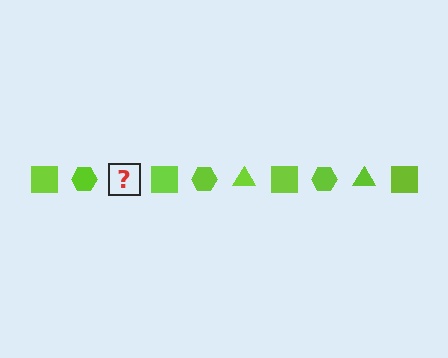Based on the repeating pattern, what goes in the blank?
The blank should be a lime triangle.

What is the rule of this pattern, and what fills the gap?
The rule is that the pattern cycles through square, hexagon, triangle shapes in lime. The gap should be filled with a lime triangle.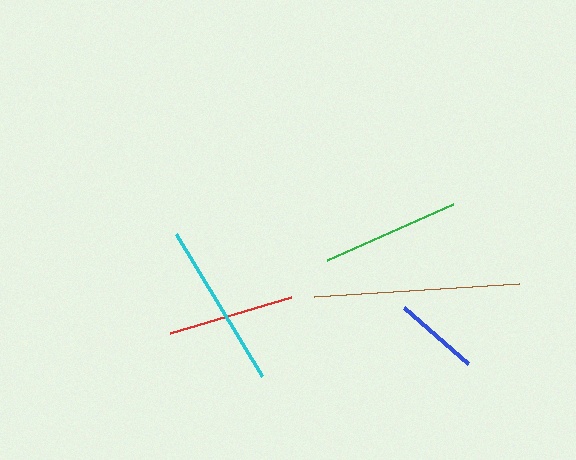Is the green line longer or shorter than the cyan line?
The cyan line is longer than the green line.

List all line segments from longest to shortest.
From longest to shortest: brown, cyan, green, red, blue.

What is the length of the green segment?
The green segment is approximately 138 pixels long.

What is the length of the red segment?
The red segment is approximately 127 pixels long.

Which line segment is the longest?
The brown line is the longest at approximately 206 pixels.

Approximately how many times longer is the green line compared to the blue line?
The green line is approximately 1.6 times the length of the blue line.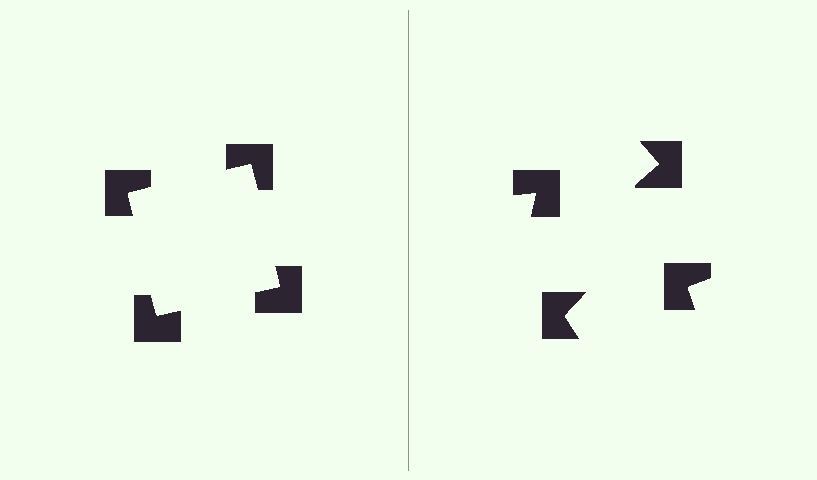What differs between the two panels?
The notched squares are positioned identically on both sides; only the wedge orientations differ. On the left they align to a square; on the right they are misaligned.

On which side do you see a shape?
An illusory square appears on the left side. On the right side the wedge cuts are rotated, so no coherent shape forms.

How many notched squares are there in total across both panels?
8 — 4 on each side.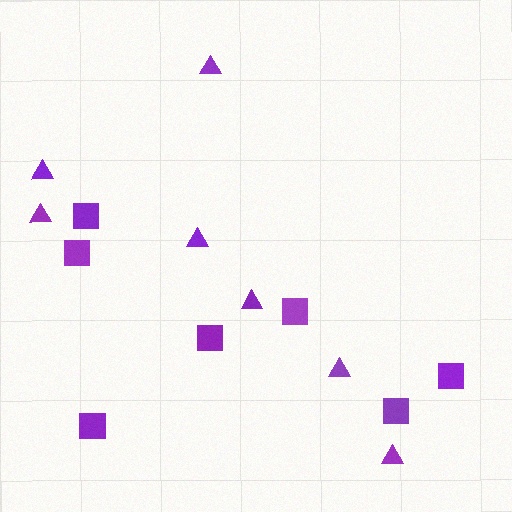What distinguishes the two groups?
There are 2 groups: one group of triangles (7) and one group of squares (7).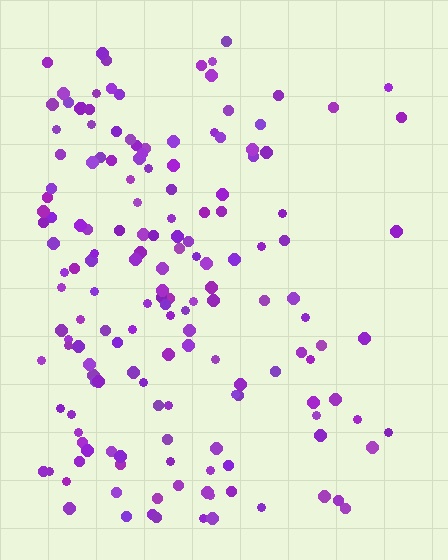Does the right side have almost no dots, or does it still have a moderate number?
Still a moderate number, just noticeably fewer than the left.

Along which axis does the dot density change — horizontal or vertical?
Horizontal.